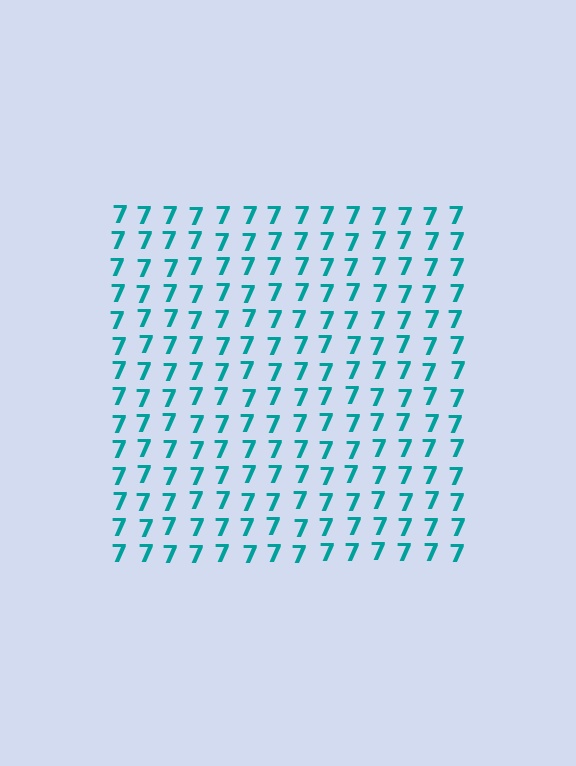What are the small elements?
The small elements are digit 7's.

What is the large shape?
The large shape is a square.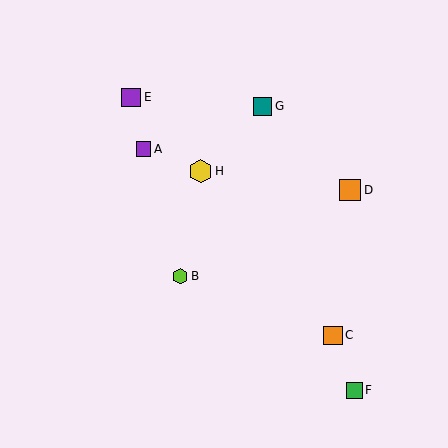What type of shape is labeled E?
Shape E is a purple square.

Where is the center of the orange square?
The center of the orange square is at (333, 335).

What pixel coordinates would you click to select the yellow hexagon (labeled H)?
Click at (200, 171) to select the yellow hexagon H.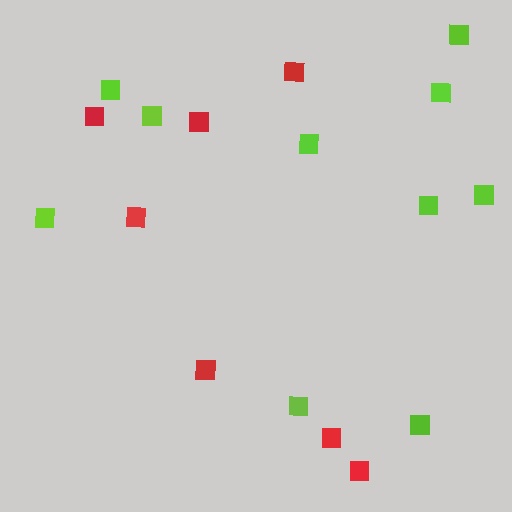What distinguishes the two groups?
There are 2 groups: one group of red squares (7) and one group of lime squares (10).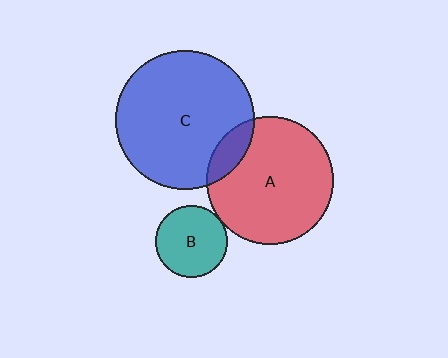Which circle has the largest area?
Circle C (blue).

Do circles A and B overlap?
Yes.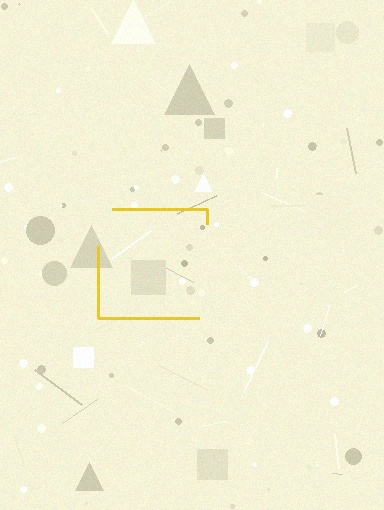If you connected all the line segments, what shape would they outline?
They would outline a square.